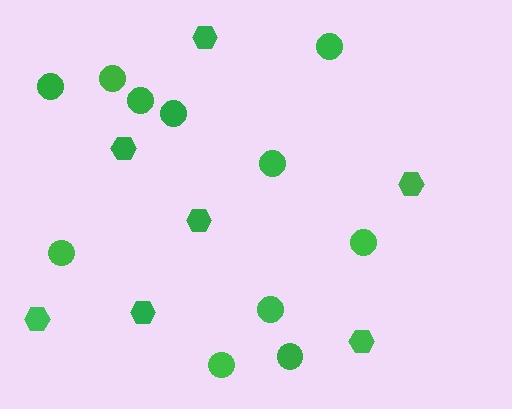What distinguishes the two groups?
There are 2 groups: one group of hexagons (7) and one group of circles (11).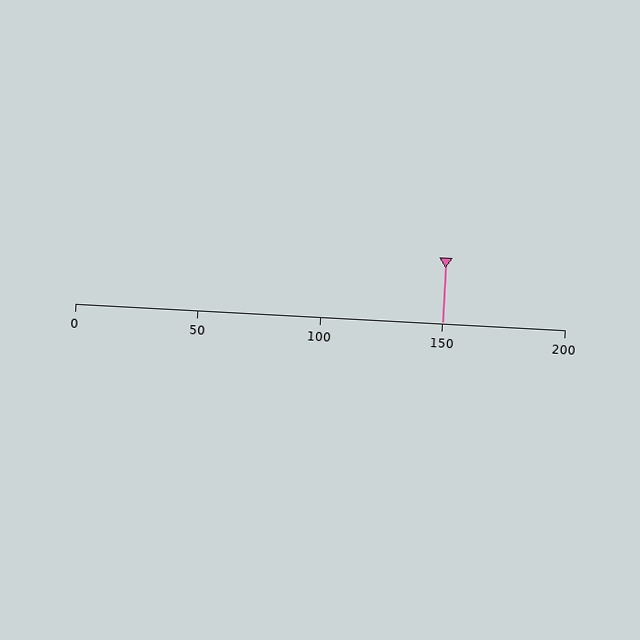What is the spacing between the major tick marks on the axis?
The major ticks are spaced 50 apart.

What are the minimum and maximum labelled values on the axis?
The axis runs from 0 to 200.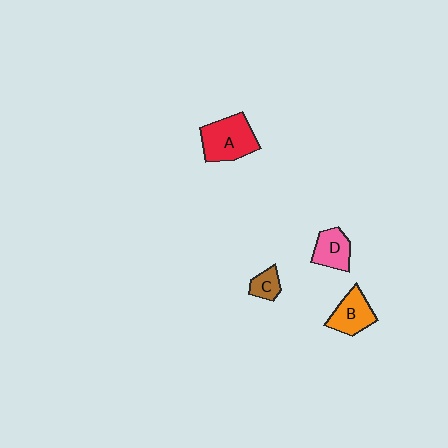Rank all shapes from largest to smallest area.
From largest to smallest: A (red), B (orange), D (pink), C (brown).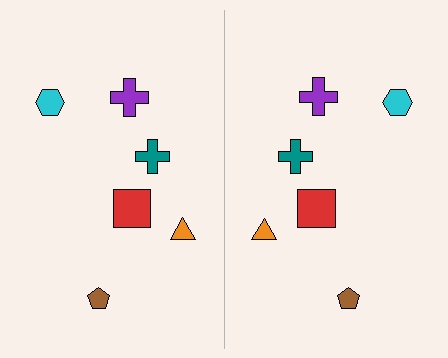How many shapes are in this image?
There are 12 shapes in this image.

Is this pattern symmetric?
Yes, this pattern has bilateral (reflection) symmetry.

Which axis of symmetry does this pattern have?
The pattern has a vertical axis of symmetry running through the center of the image.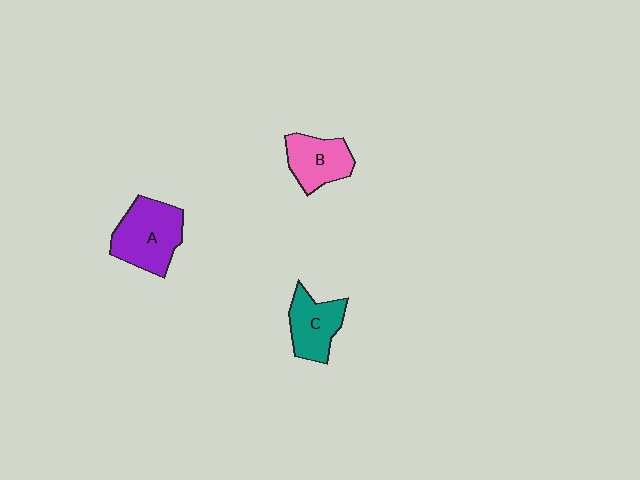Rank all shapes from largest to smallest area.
From largest to smallest: A (purple), C (teal), B (pink).